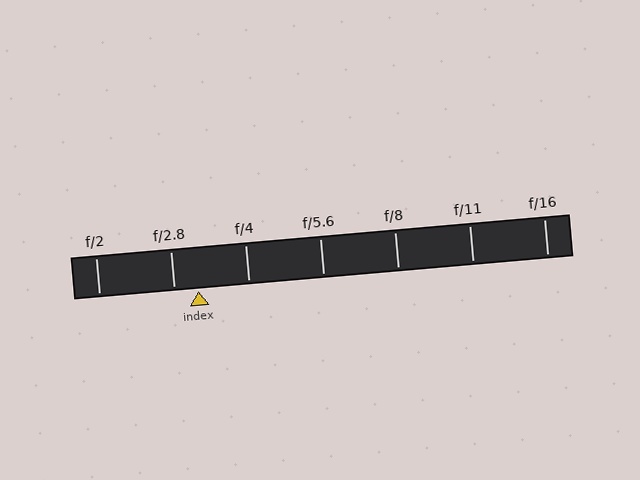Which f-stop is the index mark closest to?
The index mark is closest to f/2.8.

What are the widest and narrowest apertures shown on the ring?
The widest aperture shown is f/2 and the narrowest is f/16.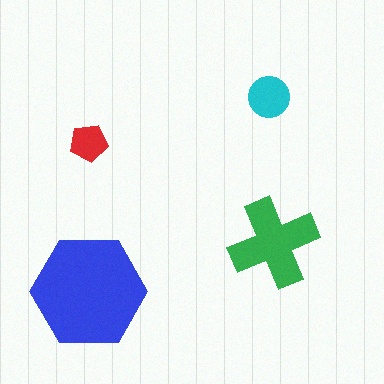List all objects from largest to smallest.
The blue hexagon, the green cross, the cyan circle, the red pentagon.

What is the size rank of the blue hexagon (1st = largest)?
1st.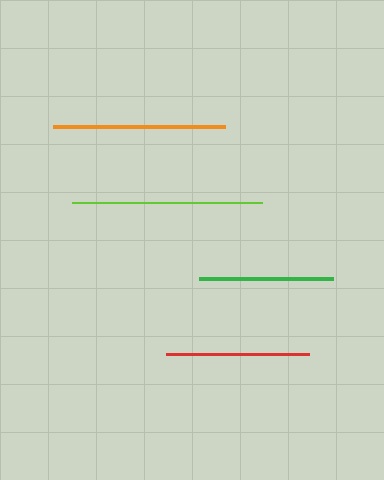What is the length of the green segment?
The green segment is approximately 134 pixels long.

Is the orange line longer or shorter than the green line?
The orange line is longer than the green line.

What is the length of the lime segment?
The lime segment is approximately 190 pixels long.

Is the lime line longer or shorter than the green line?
The lime line is longer than the green line.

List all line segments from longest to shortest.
From longest to shortest: lime, orange, red, green.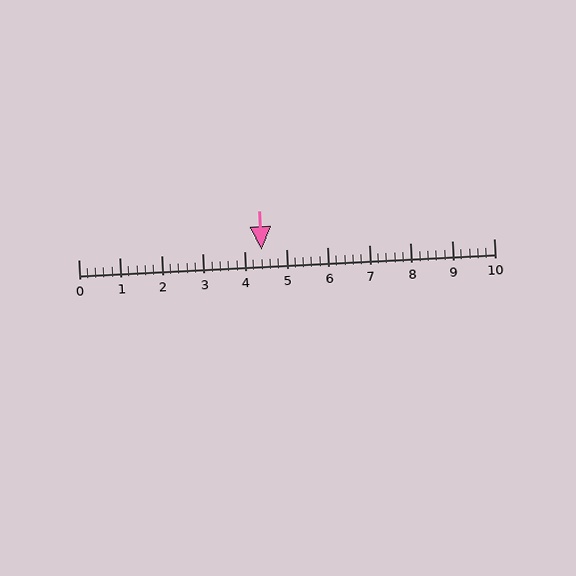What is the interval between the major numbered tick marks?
The major tick marks are spaced 1 units apart.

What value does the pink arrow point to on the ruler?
The pink arrow points to approximately 4.4.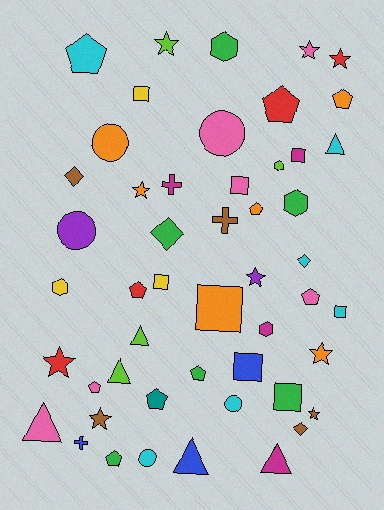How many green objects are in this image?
There are 6 green objects.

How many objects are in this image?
There are 50 objects.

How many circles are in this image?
There are 5 circles.